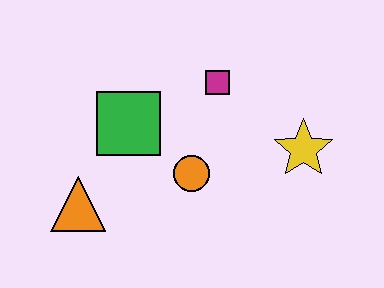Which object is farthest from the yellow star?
The orange triangle is farthest from the yellow star.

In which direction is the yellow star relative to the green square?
The yellow star is to the right of the green square.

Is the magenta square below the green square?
No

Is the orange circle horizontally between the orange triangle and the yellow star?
Yes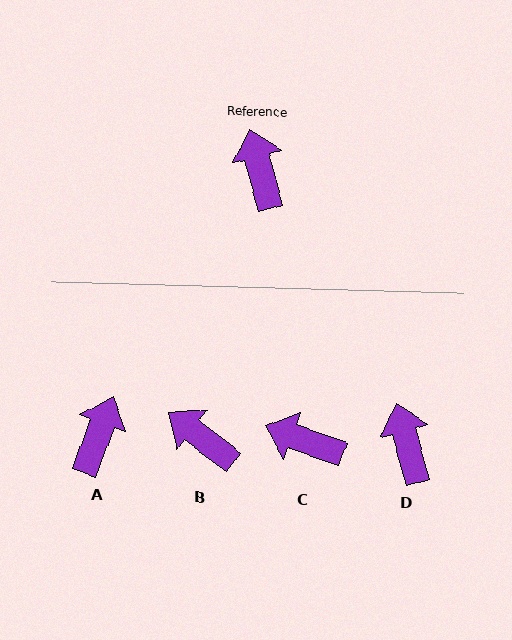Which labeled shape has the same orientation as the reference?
D.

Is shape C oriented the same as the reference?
No, it is off by about 54 degrees.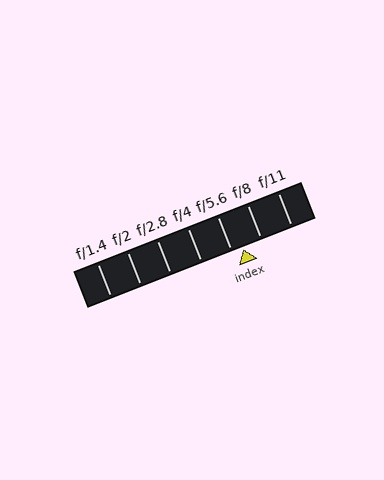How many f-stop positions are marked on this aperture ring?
There are 7 f-stop positions marked.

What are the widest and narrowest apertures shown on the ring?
The widest aperture shown is f/1.4 and the narrowest is f/11.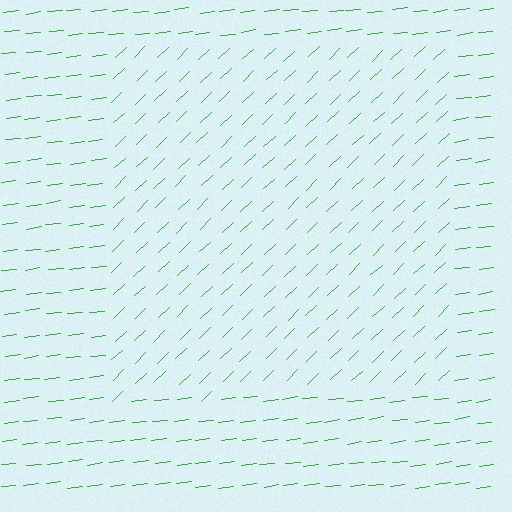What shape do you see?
I see a rectangle.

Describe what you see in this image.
The image is filled with small green line segments. A rectangle region in the image has lines oriented differently from the surrounding lines, creating a visible texture boundary.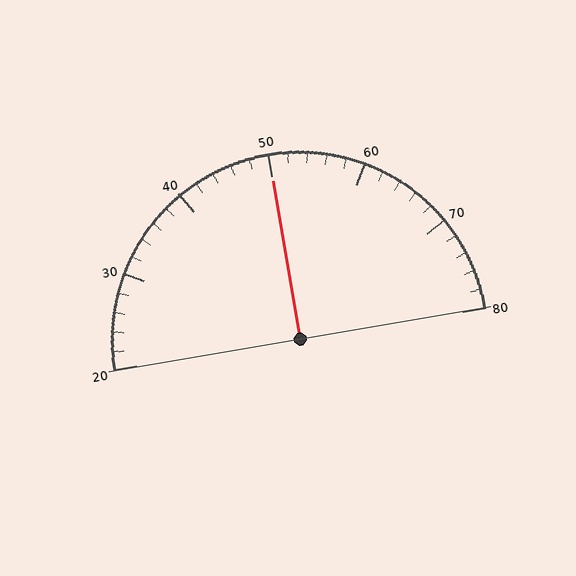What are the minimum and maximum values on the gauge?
The gauge ranges from 20 to 80.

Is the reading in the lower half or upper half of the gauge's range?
The reading is in the upper half of the range (20 to 80).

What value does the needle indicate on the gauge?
The needle indicates approximately 50.